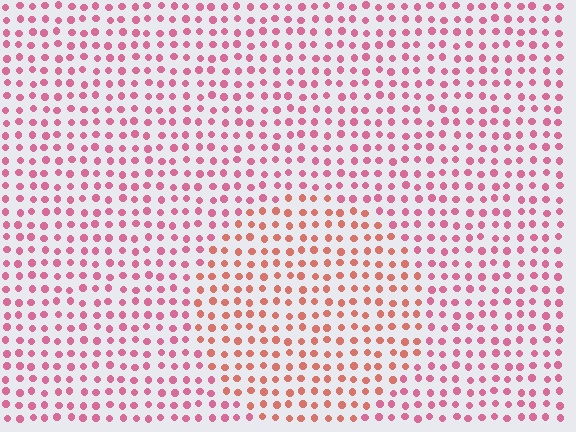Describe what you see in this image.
The image is filled with small pink elements in a uniform arrangement. A circle-shaped region is visible where the elements are tinted to a slightly different hue, forming a subtle color boundary.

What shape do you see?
I see a circle.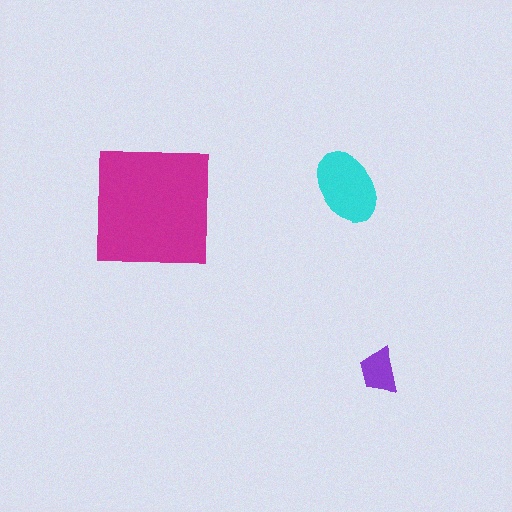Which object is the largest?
The magenta square.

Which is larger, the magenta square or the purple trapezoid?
The magenta square.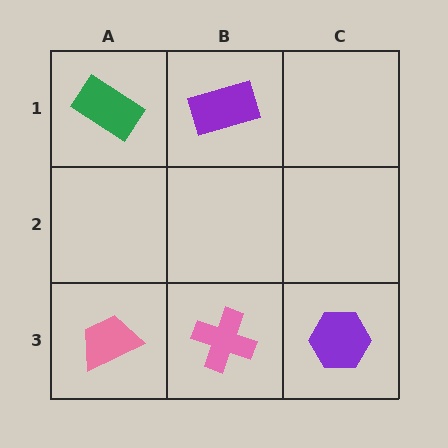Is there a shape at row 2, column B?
No, that cell is empty.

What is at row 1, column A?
A green rectangle.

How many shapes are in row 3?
3 shapes.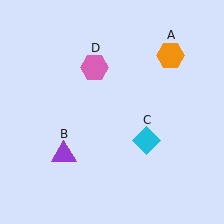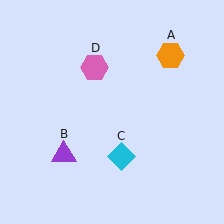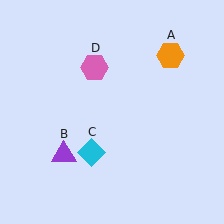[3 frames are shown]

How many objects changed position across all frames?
1 object changed position: cyan diamond (object C).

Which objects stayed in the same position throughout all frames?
Orange hexagon (object A) and purple triangle (object B) and pink hexagon (object D) remained stationary.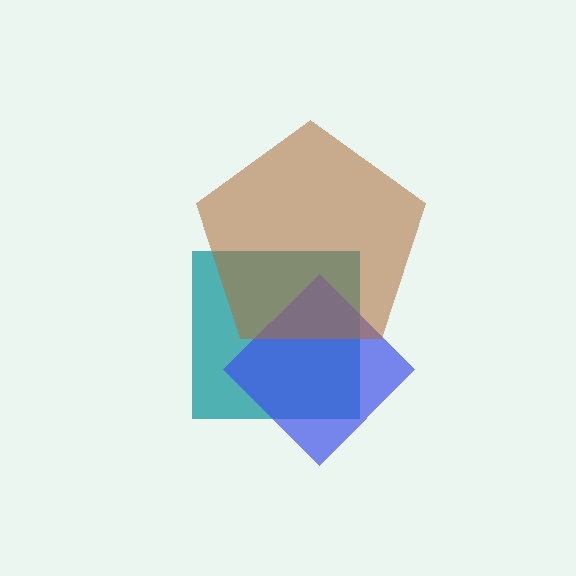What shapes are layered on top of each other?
The layered shapes are: a teal square, a blue diamond, a brown pentagon.